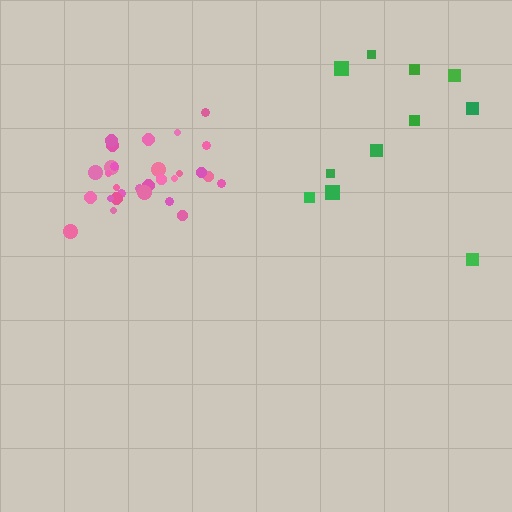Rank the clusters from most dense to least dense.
pink, green.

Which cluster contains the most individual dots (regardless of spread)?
Pink (29).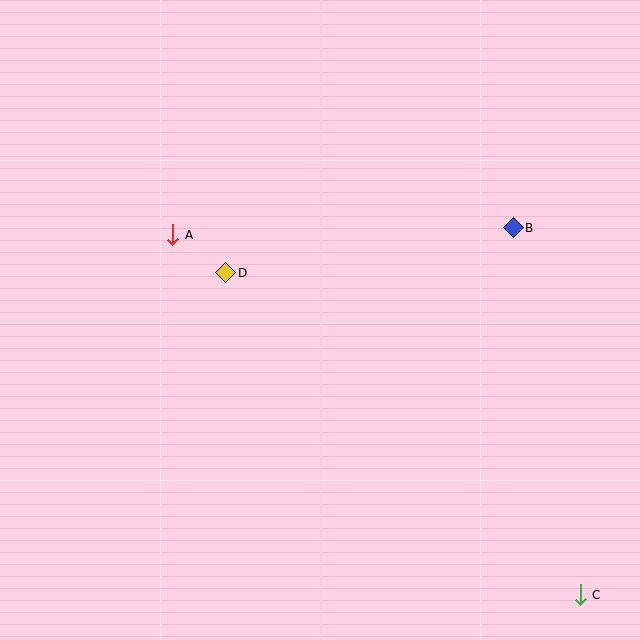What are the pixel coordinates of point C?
Point C is at (580, 595).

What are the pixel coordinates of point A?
Point A is at (173, 235).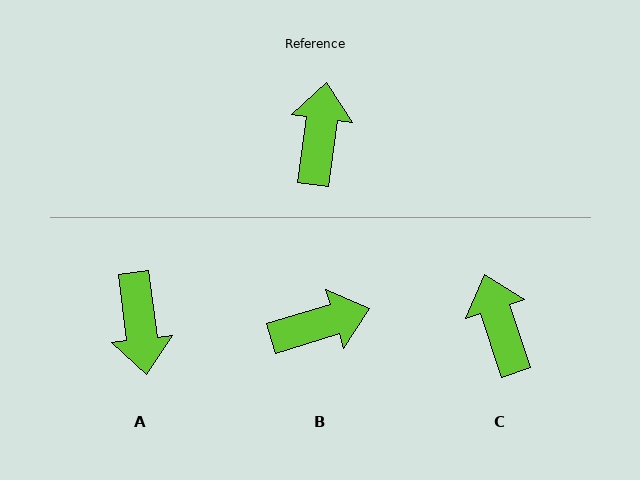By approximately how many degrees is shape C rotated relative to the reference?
Approximately 25 degrees counter-clockwise.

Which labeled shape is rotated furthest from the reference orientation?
A, about 165 degrees away.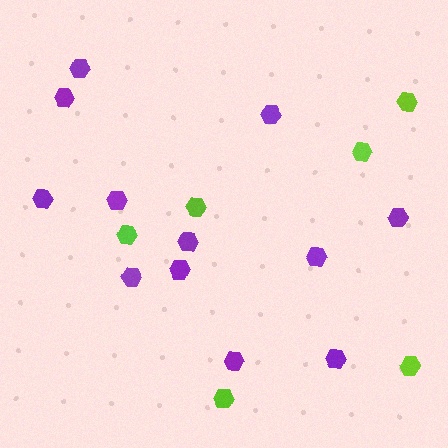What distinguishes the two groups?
There are 2 groups: one group of purple hexagons (12) and one group of lime hexagons (6).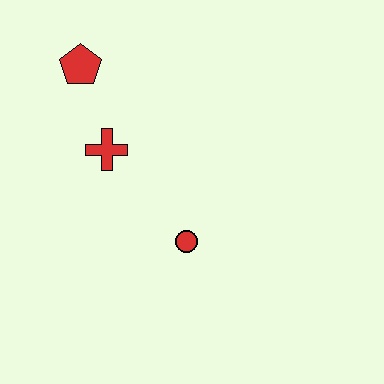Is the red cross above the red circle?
Yes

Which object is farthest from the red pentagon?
The red circle is farthest from the red pentagon.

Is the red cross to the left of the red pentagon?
No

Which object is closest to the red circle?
The red cross is closest to the red circle.